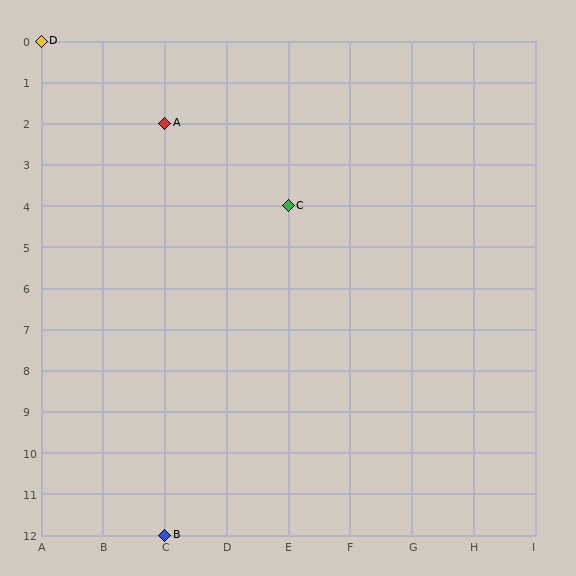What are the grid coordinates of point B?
Point B is at grid coordinates (C, 12).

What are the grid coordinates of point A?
Point A is at grid coordinates (C, 2).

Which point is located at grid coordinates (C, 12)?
Point B is at (C, 12).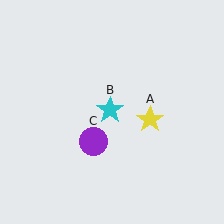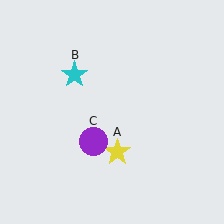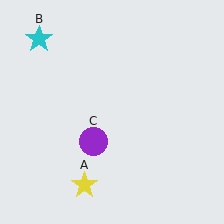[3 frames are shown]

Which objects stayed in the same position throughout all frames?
Purple circle (object C) remained stationary.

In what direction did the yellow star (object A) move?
The yellow star (object A) moved down and to the left.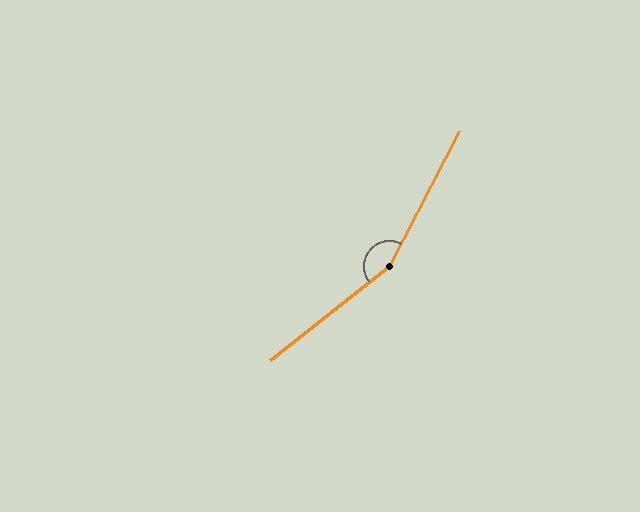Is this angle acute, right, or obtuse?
It is obtuse.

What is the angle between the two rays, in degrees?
Approximately 155 degrees.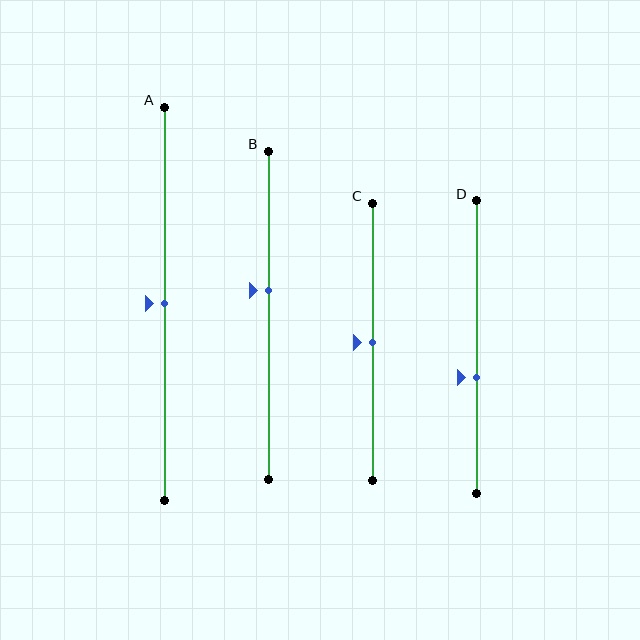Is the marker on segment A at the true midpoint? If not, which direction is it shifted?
Yes, the marker on segment A is at the true midpoint.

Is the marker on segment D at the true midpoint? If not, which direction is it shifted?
No, the marker on segment D is shifted downward by about 10% of the segment length.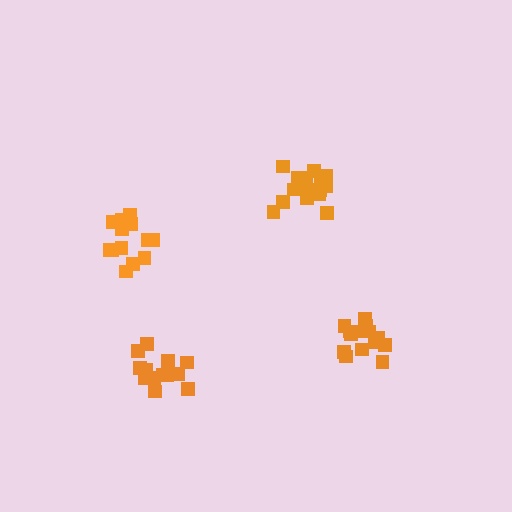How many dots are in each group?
Group 1: 14 dots, Group 2: 13 dots, Group 3: 17 dots, Group 4: 16 dots (60 total).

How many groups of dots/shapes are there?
There are 4 groups.